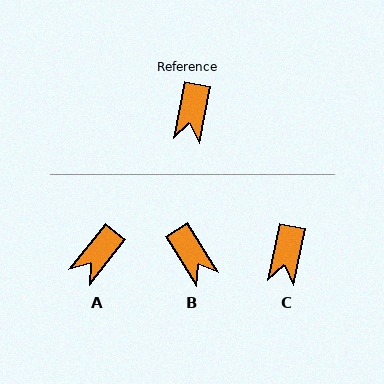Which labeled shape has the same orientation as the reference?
C.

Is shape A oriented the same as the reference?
No, it is off by about 27 degrees.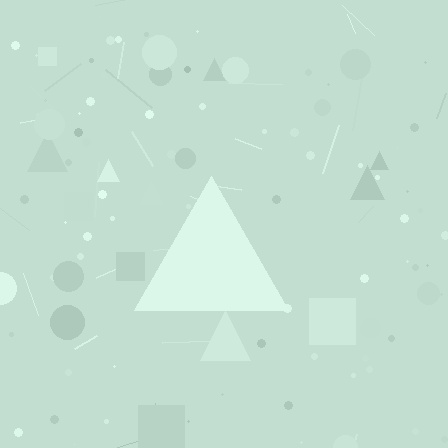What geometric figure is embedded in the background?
A triangle is embedded in the background.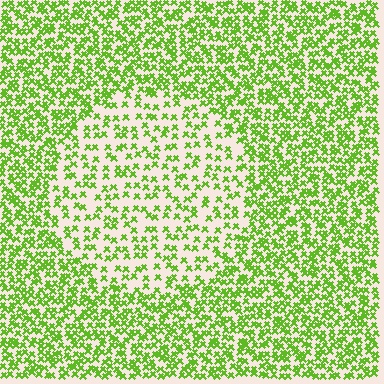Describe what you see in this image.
The image contains small lime elements arranged at two different densities. A circle-shaped region is visible where the elements are less densely packed than the surrounding area.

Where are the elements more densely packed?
The elements are more densely packed outside the circle boundary.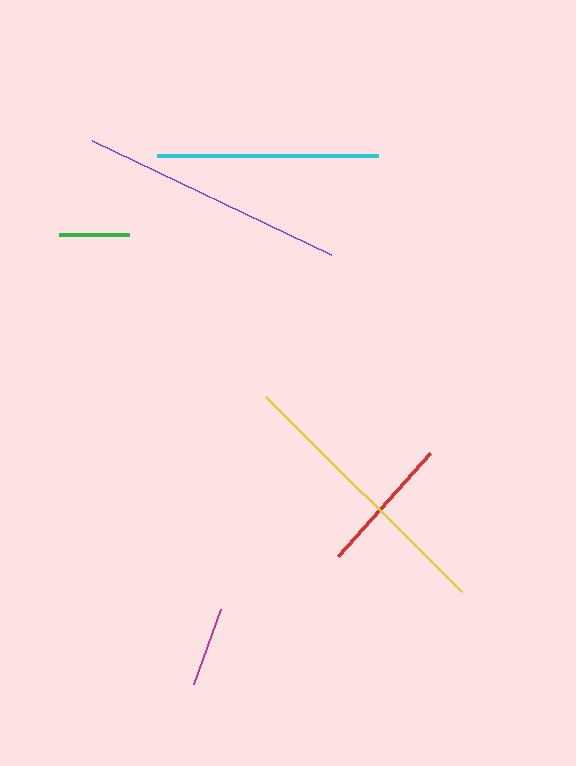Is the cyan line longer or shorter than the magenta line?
The cyan line is longer than the magenta line.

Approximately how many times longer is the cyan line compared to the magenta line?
The cyan line is approximately 2.8 times the length of the magenta line.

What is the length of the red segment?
The red segment is approximately 138 pixels long.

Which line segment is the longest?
The yellow line is the longest at approximately 277 pixels.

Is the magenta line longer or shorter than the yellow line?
The yellow line is longer than the magenta line.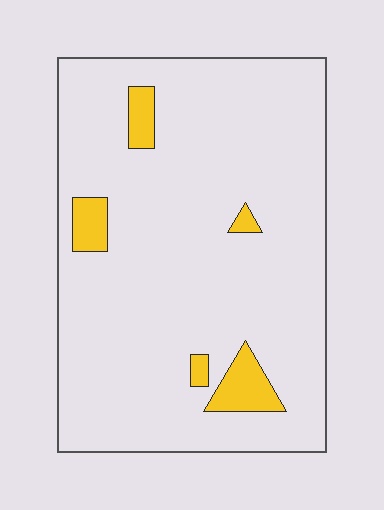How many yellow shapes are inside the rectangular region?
5.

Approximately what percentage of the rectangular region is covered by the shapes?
Approximately 5%.